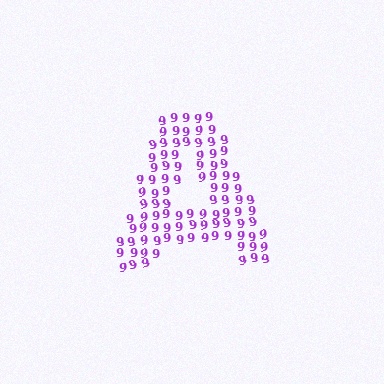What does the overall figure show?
The overall figure shows the letter A.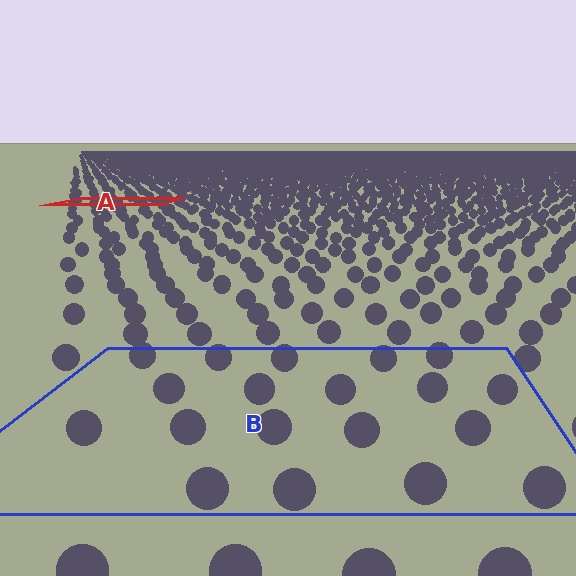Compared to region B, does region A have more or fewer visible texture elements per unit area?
Region A has more texture elements per unit area — they are packed more densely because it is farther away.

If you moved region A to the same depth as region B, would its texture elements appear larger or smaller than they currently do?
They would appear larger. At a closer depth, the same texture elements are projected at a bigger on-screen size.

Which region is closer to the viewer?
Region B is closer. The texture elements there are larger and more spread out.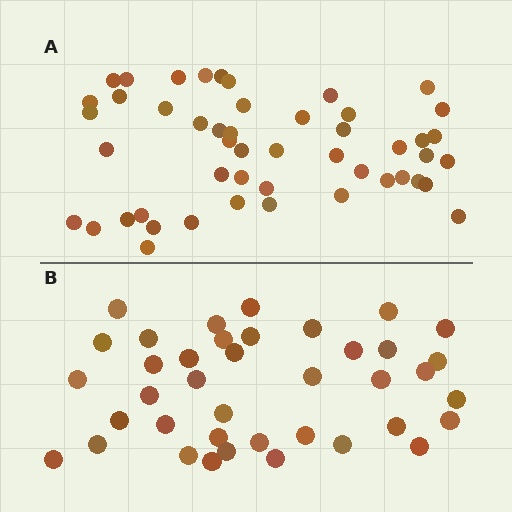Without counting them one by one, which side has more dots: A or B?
Region A (the top region) has more dots.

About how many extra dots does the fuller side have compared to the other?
Region A has roughly 10 or so more dots than region B.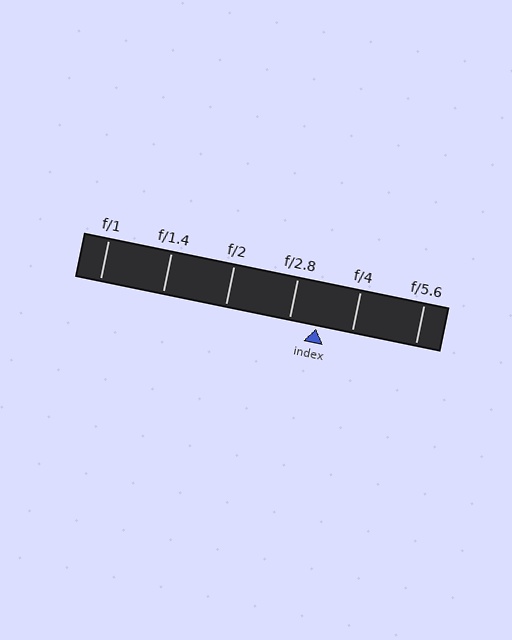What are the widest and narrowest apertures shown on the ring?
The widest aperture shown is f/1 and the narrowest is f/5.6.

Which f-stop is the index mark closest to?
The index mark is closest to f/2.8.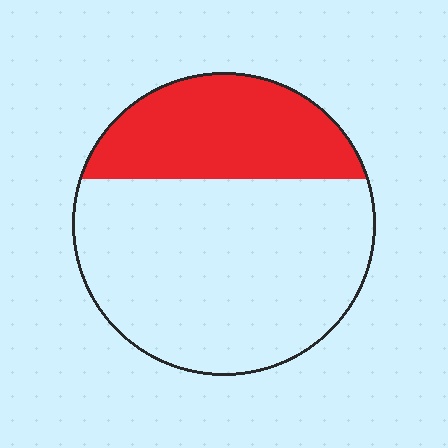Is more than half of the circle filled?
No.